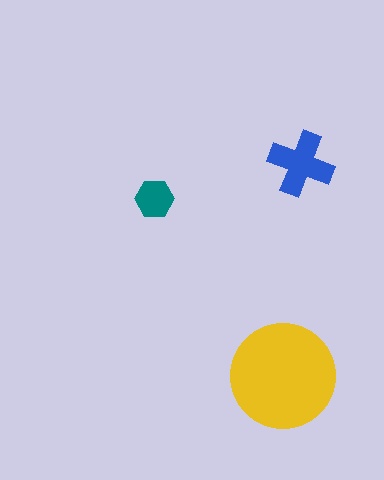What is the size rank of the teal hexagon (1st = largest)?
3rd.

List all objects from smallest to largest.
The teal hexagon, the blue cross, the yellow circle.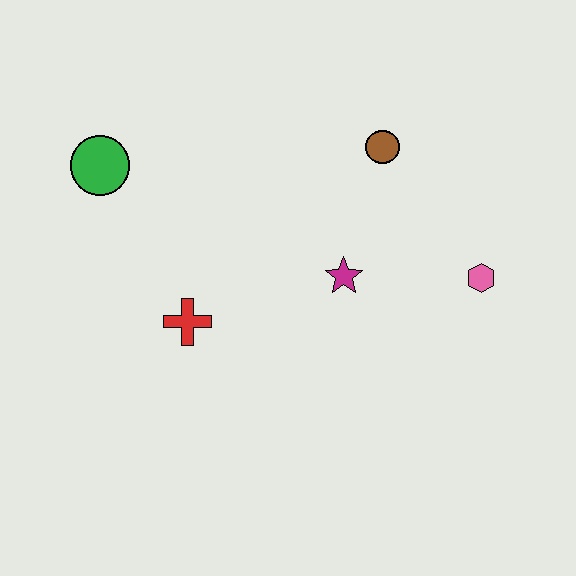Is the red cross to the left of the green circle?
No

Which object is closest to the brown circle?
The magenta star is closest to the brown circle.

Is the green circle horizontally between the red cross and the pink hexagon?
No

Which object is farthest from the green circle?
The pink hexagon is farthest from the green circle.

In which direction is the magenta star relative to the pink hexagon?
The magenta star is to the left of the pink hexagon.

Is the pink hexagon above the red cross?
Yes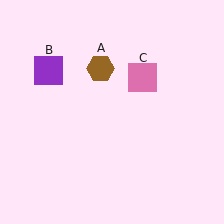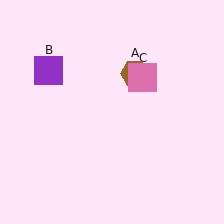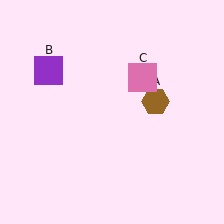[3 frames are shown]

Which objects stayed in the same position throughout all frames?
Purple square (object B) and pink square (object C) remained stationary.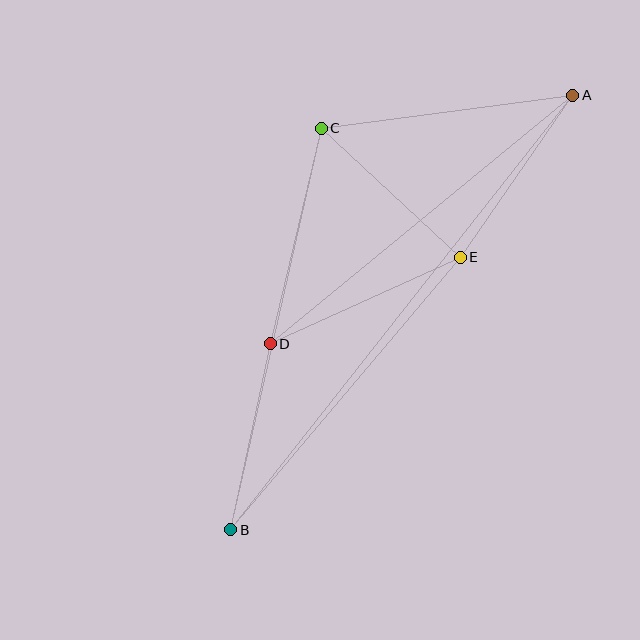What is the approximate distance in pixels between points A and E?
The distance between A and E is approximately 197 pixels.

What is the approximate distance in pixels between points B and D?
The distance between B and D is approximately 190 pixels.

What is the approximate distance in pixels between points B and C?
The distance between B and C is approximately 412 pixels.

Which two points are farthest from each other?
Points A and B are farthest from each other.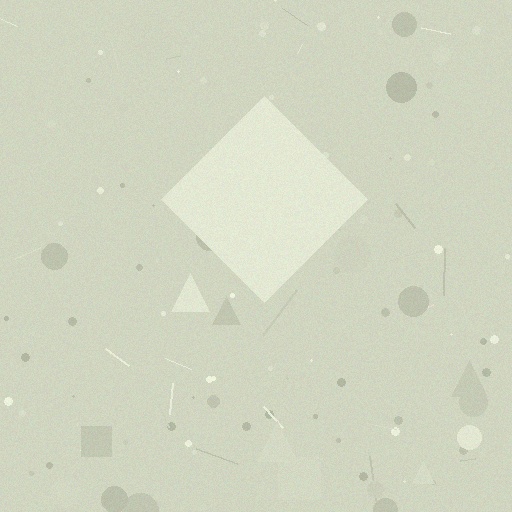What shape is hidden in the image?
A diamond is hidden in the image.